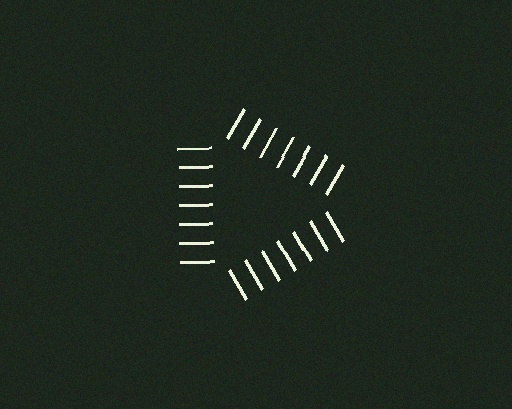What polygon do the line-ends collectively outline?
An illusory triangle — the line segments terminate on its edges but no continuous stroke is drawn.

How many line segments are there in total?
21 — 7 along each of the 3 edges.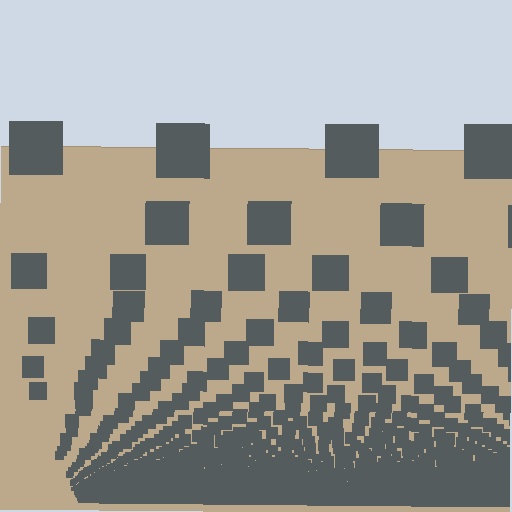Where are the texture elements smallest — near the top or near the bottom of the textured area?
Near the bottom.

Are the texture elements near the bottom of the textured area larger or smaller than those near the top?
Smaller. The gradient is inverted — elements near the bottom are smaller and denser.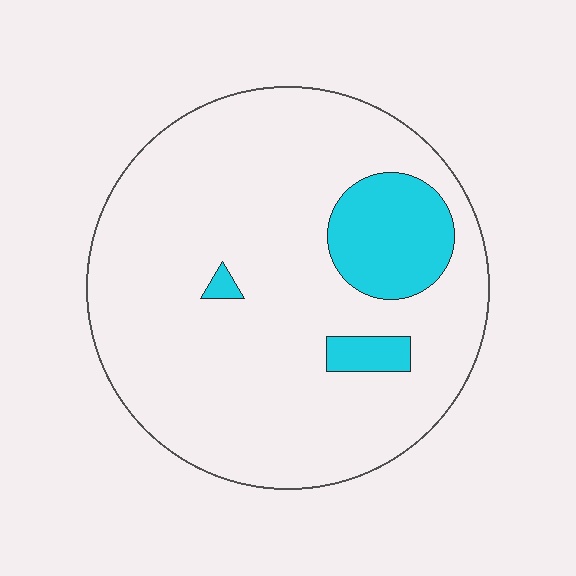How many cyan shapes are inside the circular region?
3.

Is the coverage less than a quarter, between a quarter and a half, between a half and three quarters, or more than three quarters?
Less than a quarter.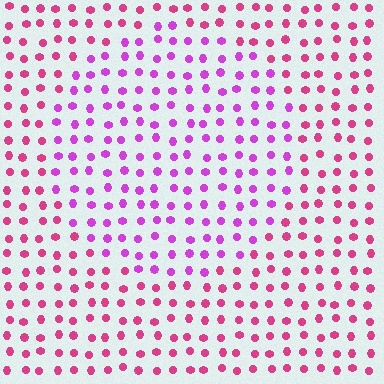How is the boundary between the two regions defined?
The boundary is defined purely by a slight shift in hue (about 34 degrees). Spacing, size, and orientation are identical on both sides.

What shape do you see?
I see a circle.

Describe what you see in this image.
The image is filled with small magenta elements in a uniform arrangement. A circle-shaped region is visible where the elements are tinted to a slightly different hue, forming a subtle color boundary.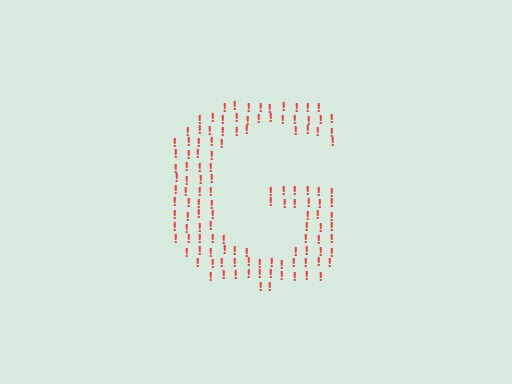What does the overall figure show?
The overall figure shows the letter G.